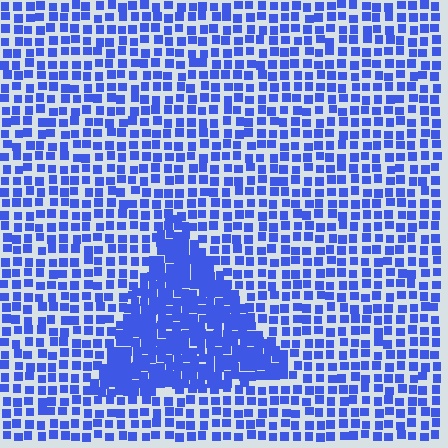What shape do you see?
I see a triangle.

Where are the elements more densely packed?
The elements are more densely packed inside the triangle boundary.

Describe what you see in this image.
The image contains small blue elements arranged at two different densities. A triangle-shaped region is visible where the elements are more densely packed than the surrounding area.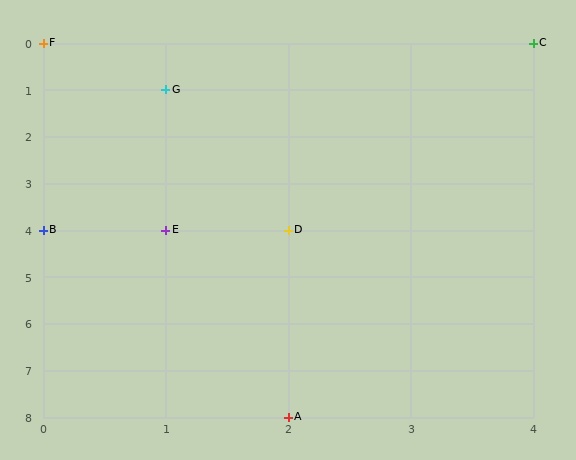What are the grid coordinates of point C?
Point C is at grid coordinates (4, 0).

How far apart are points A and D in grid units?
Points A and D are 4 rows apart.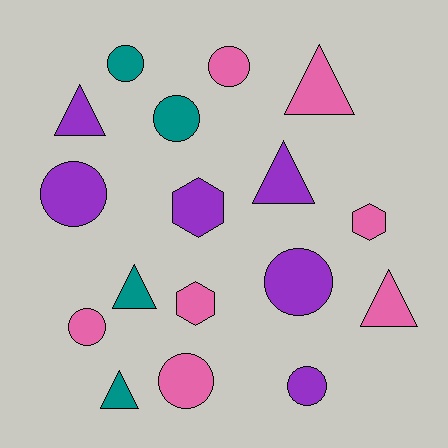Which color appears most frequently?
Pink, with 7 objects.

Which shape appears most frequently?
Circle, with 8 objects.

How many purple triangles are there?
There are 2 purple triangles.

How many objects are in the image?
There are 17 objects.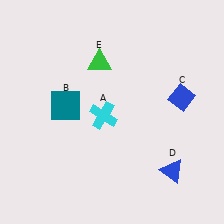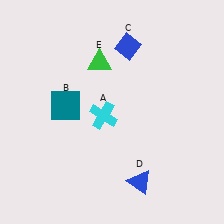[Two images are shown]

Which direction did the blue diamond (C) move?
The blue diamond (C) moved left.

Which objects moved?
The objects that moved are: the blue diamond (C), the blue triangle (D).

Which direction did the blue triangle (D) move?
The blue triangle (D) moved left.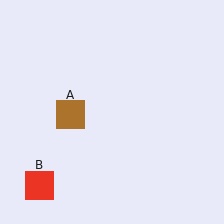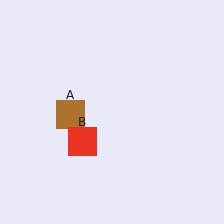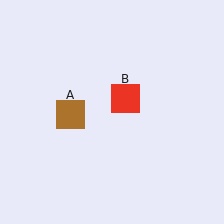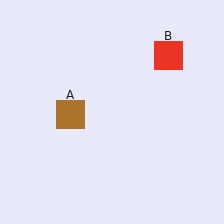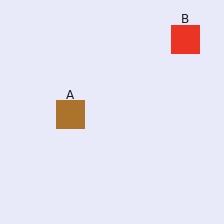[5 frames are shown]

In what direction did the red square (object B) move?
The red square (object B) moved up and to the right.